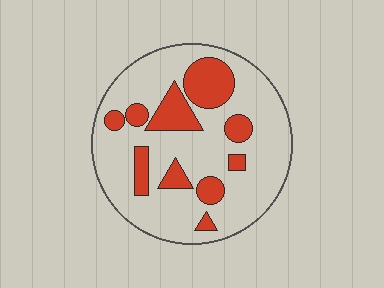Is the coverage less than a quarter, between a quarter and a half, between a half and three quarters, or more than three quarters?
Less than a quarter.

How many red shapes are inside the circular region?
10.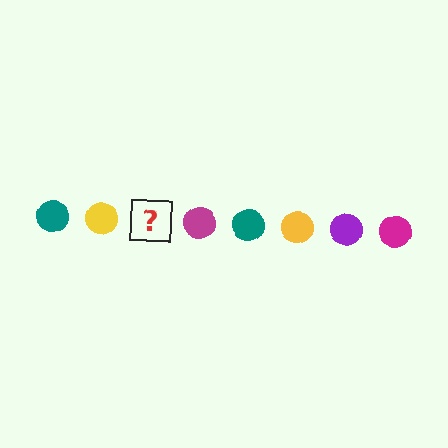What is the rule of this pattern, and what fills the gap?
The rule is that the pattern cycles through teal, yellow, purple, magenta circles. The gap should be filled with a purple circle.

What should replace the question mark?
The question mark should be replaced with a purple circle.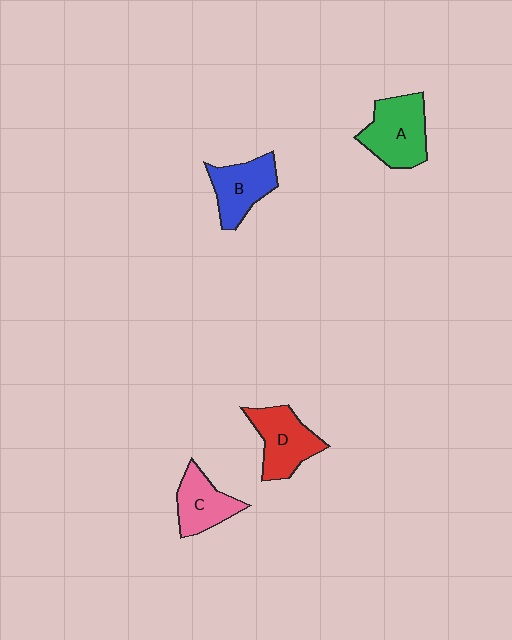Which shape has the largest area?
Shape A (green).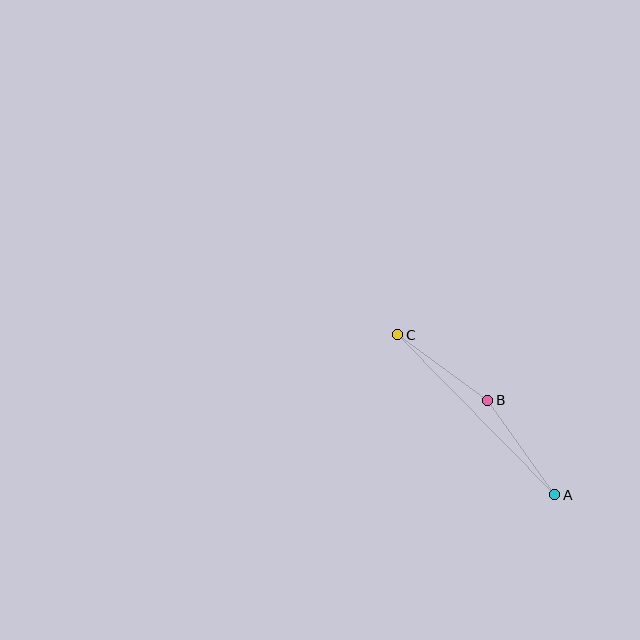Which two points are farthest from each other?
Points A and C are farthest from each other.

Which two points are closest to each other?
Points B and C are closest to each other.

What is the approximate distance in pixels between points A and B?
The distance between A and B is approximately 116 pixels.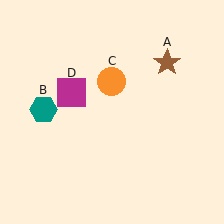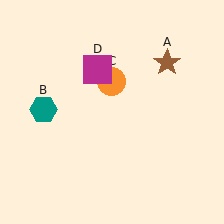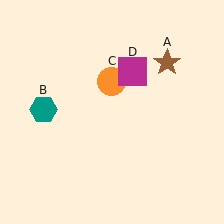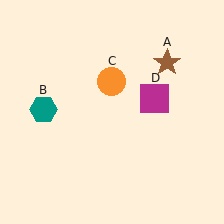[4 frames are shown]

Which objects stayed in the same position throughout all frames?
Brown star (object A) and teal hexagon (object B) and orange circle (object C) remained stationary.